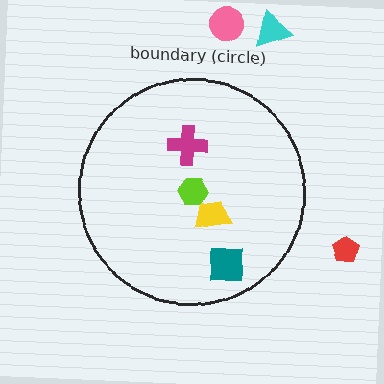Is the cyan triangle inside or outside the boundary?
Outside.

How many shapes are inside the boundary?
4 inside, 3 outside.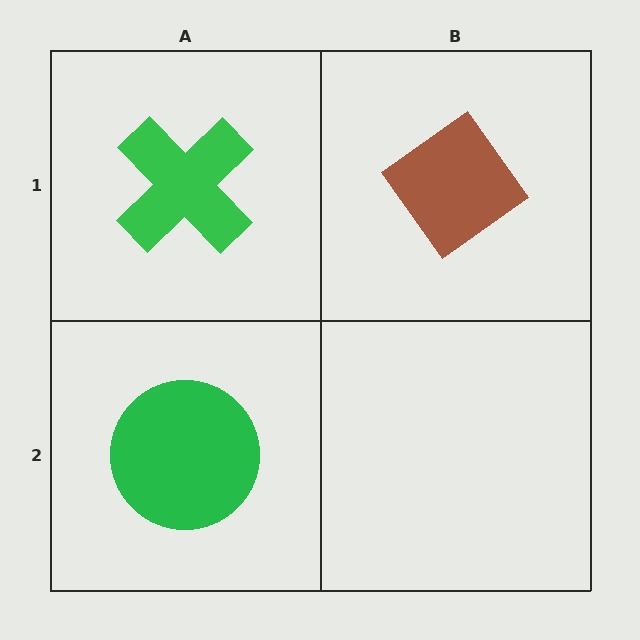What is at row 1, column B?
A brown diamond.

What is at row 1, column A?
A green cross.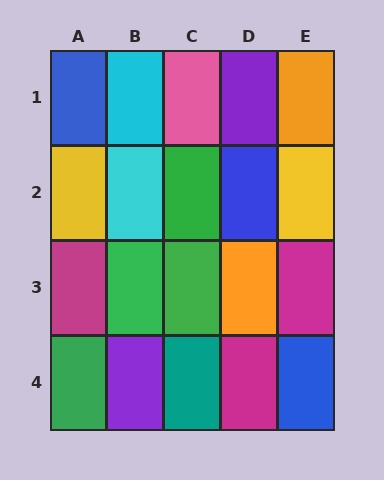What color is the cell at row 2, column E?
Yellow.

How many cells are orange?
2 cells are orange.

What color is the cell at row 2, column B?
Cyan.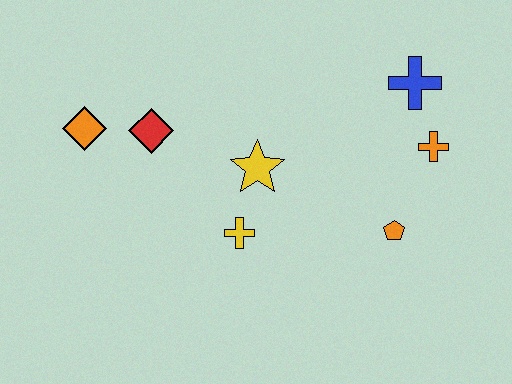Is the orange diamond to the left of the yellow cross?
Yes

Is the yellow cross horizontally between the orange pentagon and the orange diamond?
Yes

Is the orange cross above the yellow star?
Yes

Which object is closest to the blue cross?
The orange cross is closest to the blue cross.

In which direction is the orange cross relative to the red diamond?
The orange cross is to the right of the red diamond.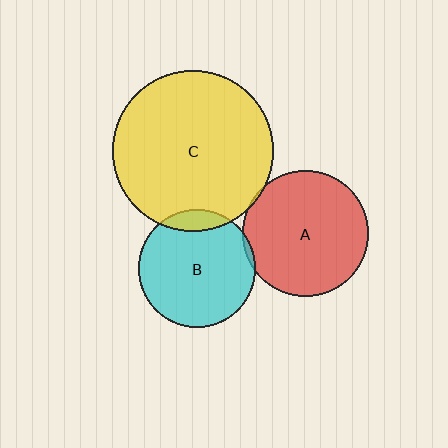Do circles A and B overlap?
Yes.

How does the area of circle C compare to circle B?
Approximately 1.9 times.